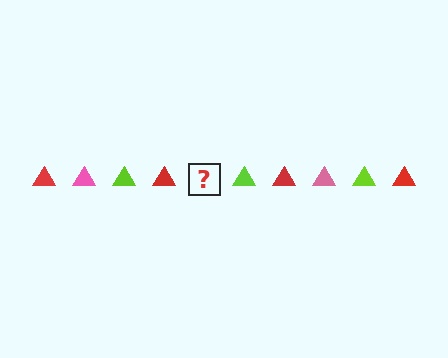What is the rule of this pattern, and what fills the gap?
The rule is that the pattern cycles through red, pink, lime triangles. The gap should be filled with a pink triangle.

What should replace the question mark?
The question mark should be replaced with a pink triangle.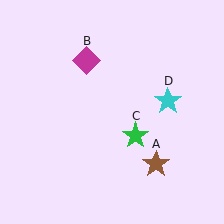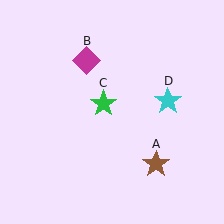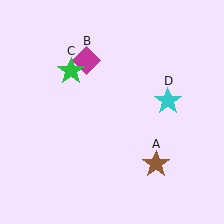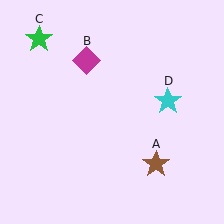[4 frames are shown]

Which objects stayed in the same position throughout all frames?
Brown star (object A) and magenta diamond (object B) and cyan star (object D) remained stationary.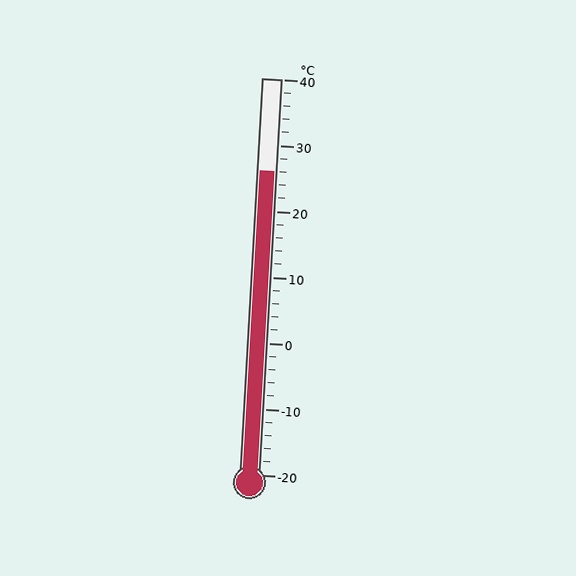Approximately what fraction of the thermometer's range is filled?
The thermometer is filled to approximately 75% of its range.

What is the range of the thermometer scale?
The thermometer scale ranges from -20°C to 40°C.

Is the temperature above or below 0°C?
The temperature is above 0°C.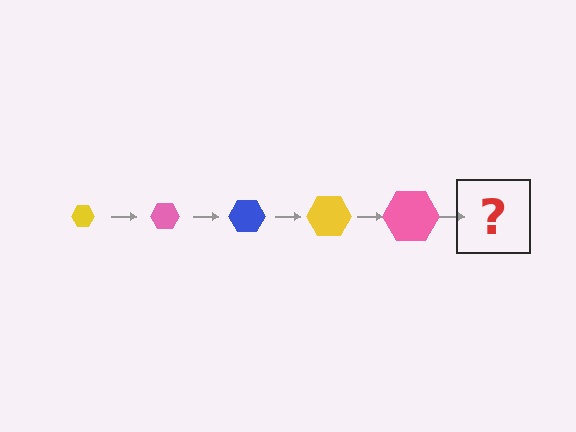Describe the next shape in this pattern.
It should be a blue hexagon, larger than the previous one.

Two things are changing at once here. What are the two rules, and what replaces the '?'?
The two rules are that the hexagon grows larger each step and the color cycles through yellow, pink, and blue. The '?' should be a blue hexagon, larger than the previous one.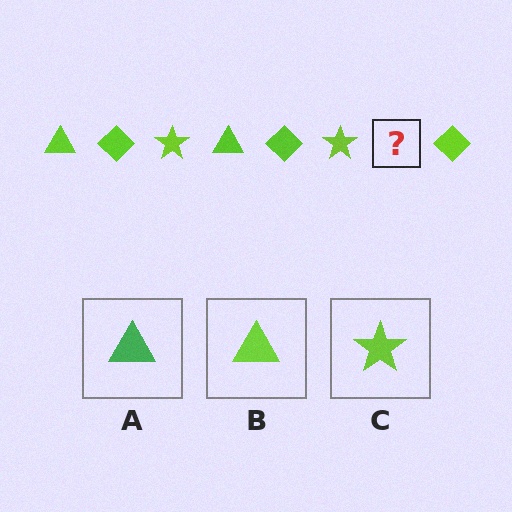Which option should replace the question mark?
Option B.